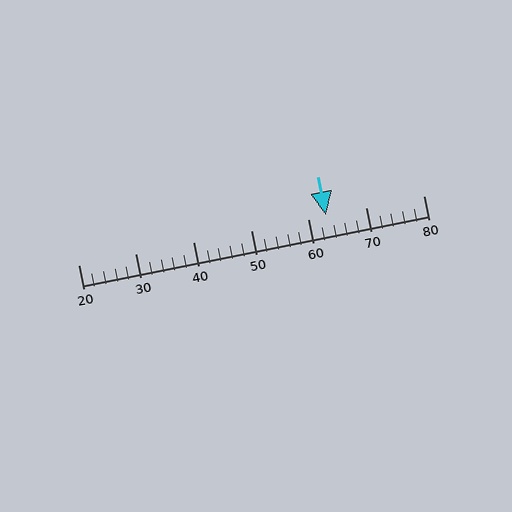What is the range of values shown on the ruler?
The ruler shows values from 20 to 80.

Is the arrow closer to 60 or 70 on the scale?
The arrow is closer to 60.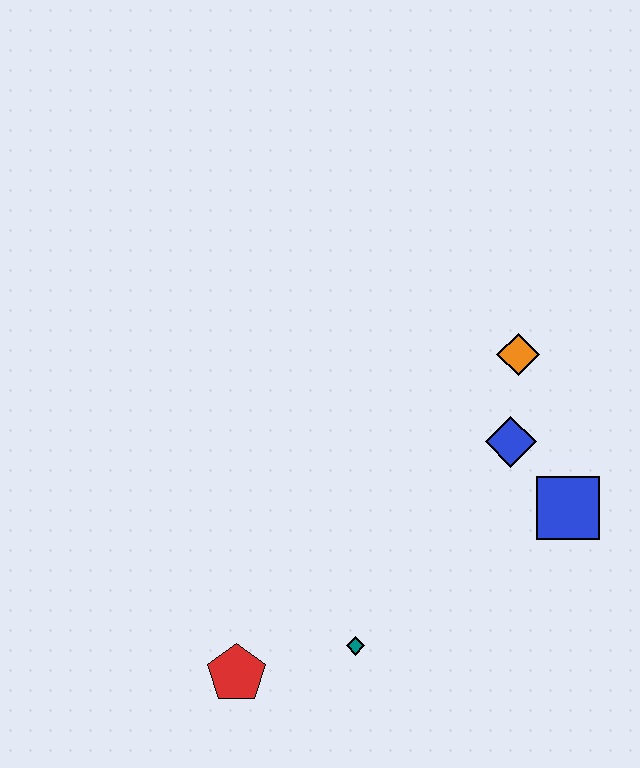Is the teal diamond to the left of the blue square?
Yes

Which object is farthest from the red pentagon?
The orange diamond is farthest from the red pentagon.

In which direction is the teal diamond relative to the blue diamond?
The teal diamond is below the blue diamond.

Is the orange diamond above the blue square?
Yes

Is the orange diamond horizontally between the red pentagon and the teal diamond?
No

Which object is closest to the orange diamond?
The blue diamond is closest to the orange diamond.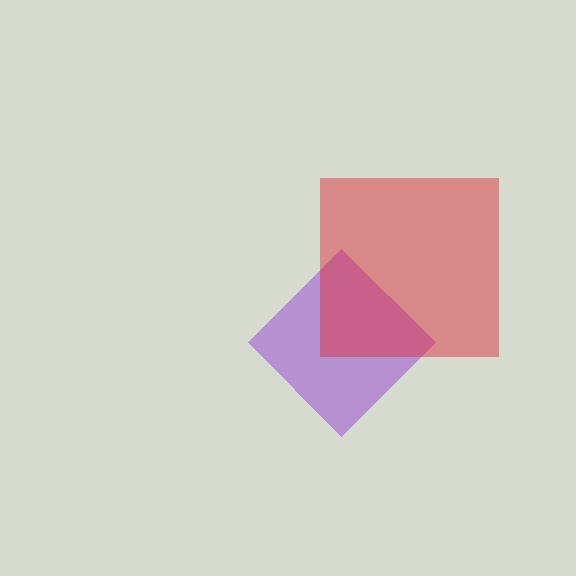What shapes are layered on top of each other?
The layered shapes are: a purple diamond, a red square.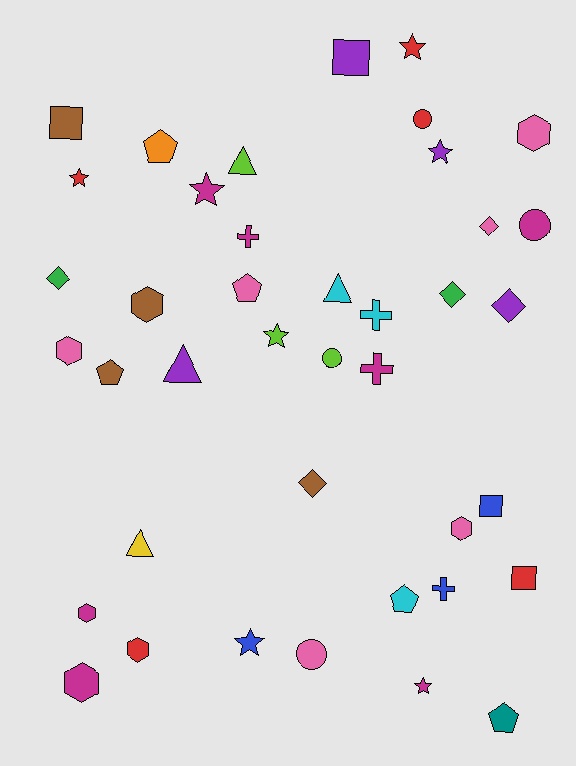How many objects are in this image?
There are 40 objects.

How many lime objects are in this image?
There are 3 lime objects.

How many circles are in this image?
There are 4 circles.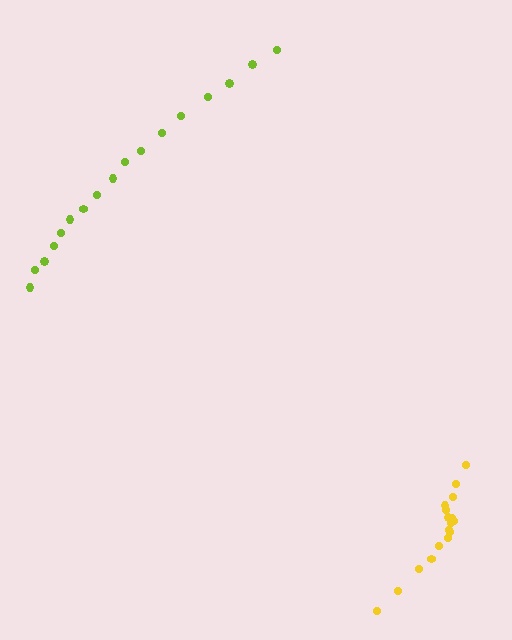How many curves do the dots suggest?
There are 2 distinct paths.